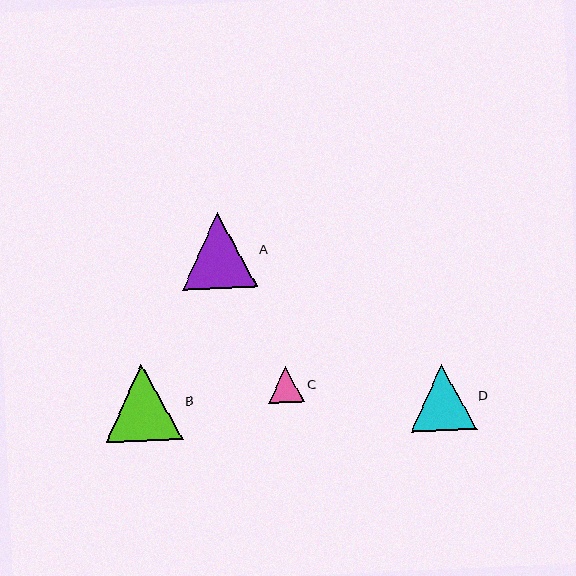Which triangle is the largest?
Triangle B is the largest with a size of approximately 77 pixels.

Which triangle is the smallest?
Triangle C is the smallest with a size of approximately 36 pixels.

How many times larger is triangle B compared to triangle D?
Triangle B is approximately 1.2 times the size of triangle D.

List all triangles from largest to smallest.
From largest to smallest: B, A, D, C.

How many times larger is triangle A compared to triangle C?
Triangle A is approximately 2.1 times the size of triangle C.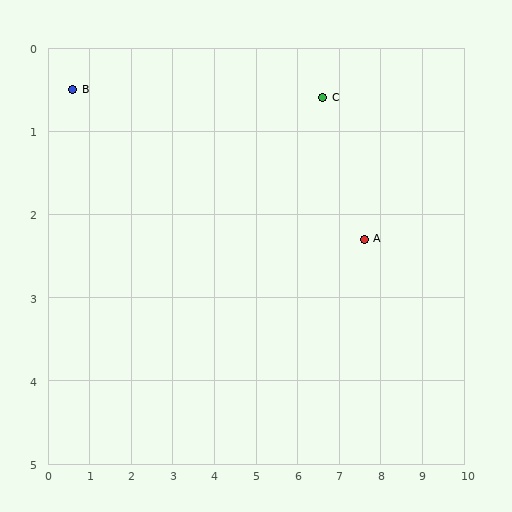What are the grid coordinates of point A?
Point A is at approximately (7.6, 2.3).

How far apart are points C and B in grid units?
Points C and B are about 6.0 grid units apart.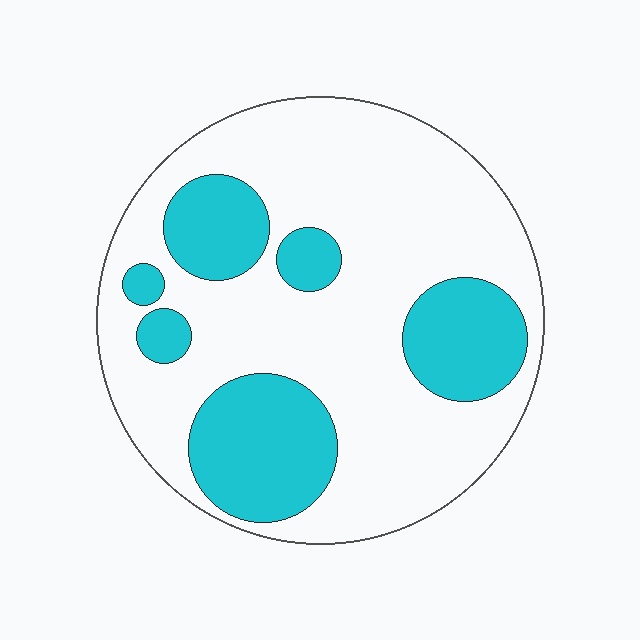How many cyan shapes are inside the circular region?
6.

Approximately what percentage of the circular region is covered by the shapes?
Approximately 30%.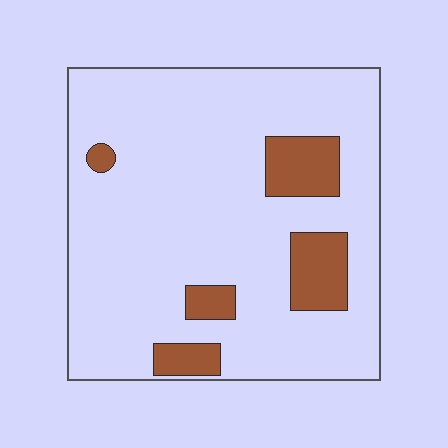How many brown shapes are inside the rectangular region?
5.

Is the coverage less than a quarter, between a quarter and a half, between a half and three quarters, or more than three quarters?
Less than a quarter.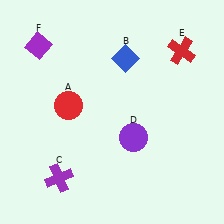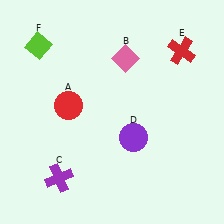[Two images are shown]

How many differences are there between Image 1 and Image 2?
There are 2 differences between the two images.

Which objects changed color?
B changed from blue to pink. F changed from purple to lime.